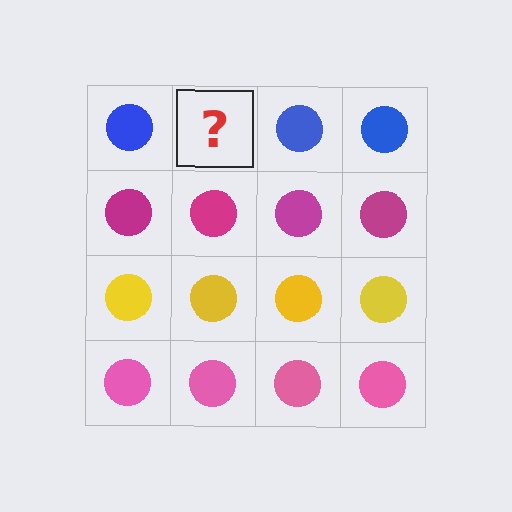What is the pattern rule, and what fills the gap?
The rule is that each row has a consistent color. The gap should be filled with a blue circle.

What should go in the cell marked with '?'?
The missing cell should contain a blue circle.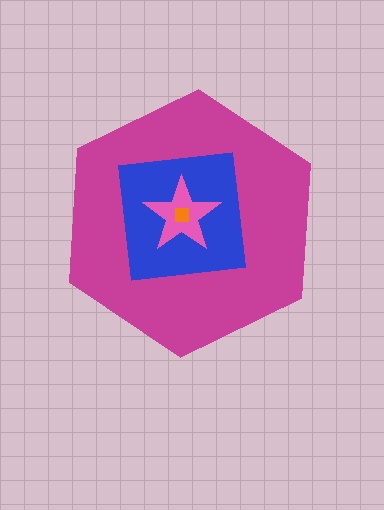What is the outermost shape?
The magenta hexagon.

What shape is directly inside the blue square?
The pink star.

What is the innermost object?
The orange square.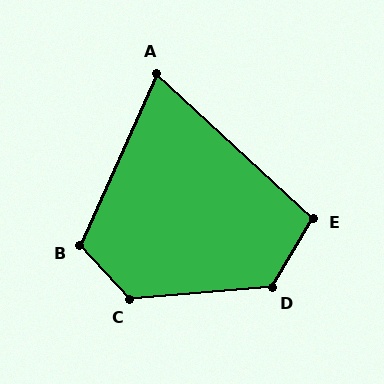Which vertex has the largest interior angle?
C, at approximately 128 degrees.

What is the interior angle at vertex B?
Approximately 114 degrees (obtuse).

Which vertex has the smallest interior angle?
A, at approximately 71 degrees.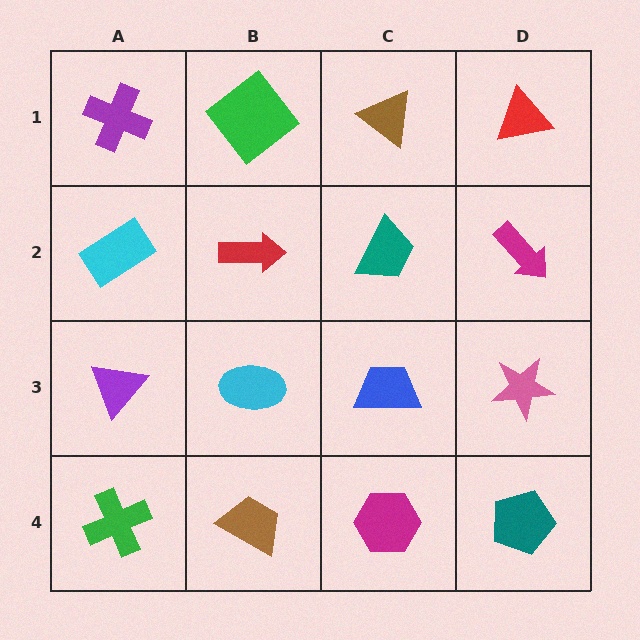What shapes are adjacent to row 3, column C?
A teal trapezoid (row 2, column C), a magenta hexagon (row 4, column C), a cyan ellipse (row 3, column B), a pink star (row 3, column D).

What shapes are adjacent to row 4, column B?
A cyan ellipse (row 3, column B), a green cross (row 4, column A), a magenta hexagon (row 4, column C).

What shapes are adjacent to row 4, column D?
A pink star (row 3, column D), a magenta hexagon (row 4, column C).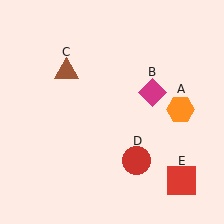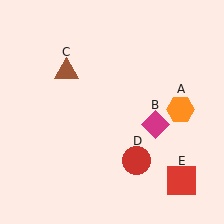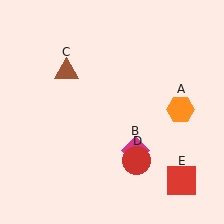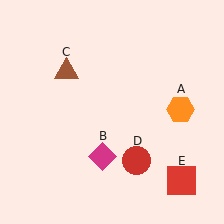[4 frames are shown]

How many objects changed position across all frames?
1 object changed position: magenta diamond (object B).